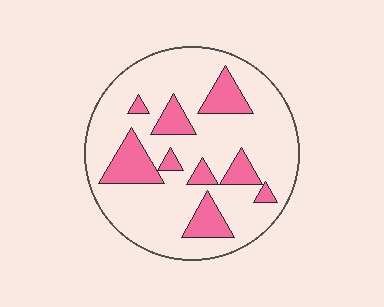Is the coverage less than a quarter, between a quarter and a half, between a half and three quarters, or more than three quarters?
Less than a quarter.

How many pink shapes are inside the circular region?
9.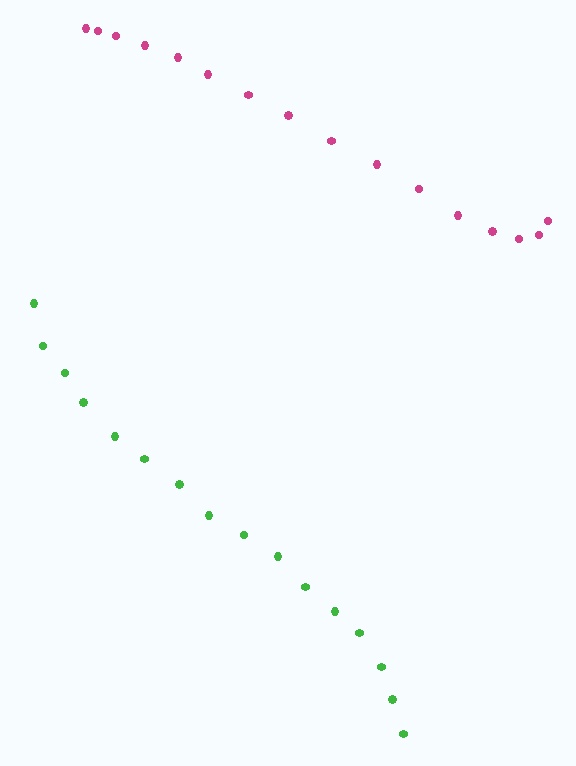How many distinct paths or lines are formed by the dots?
There are 2 distinct paths.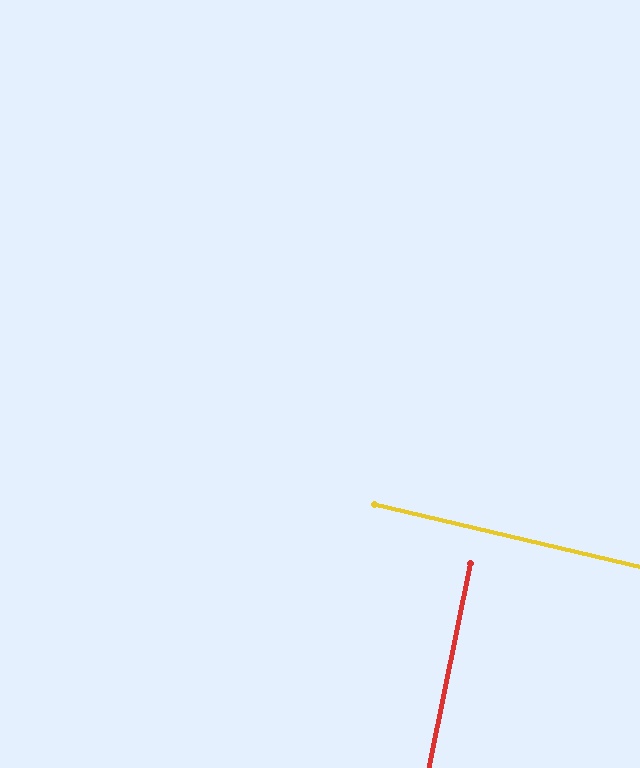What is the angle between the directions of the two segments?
Approximately 88 degrees.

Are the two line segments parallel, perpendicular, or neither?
Perpendicular — they meet at approximately 88°.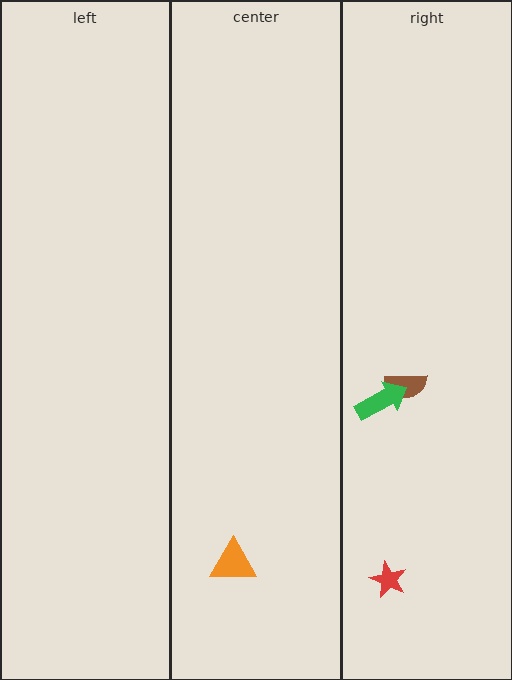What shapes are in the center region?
The orange triangle.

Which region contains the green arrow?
The right region.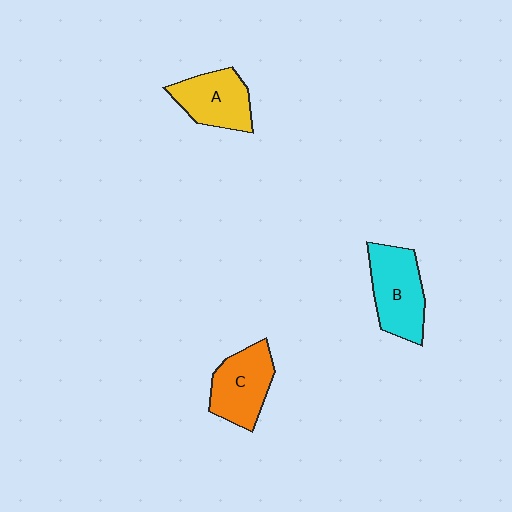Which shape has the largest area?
Shape B (cyan).